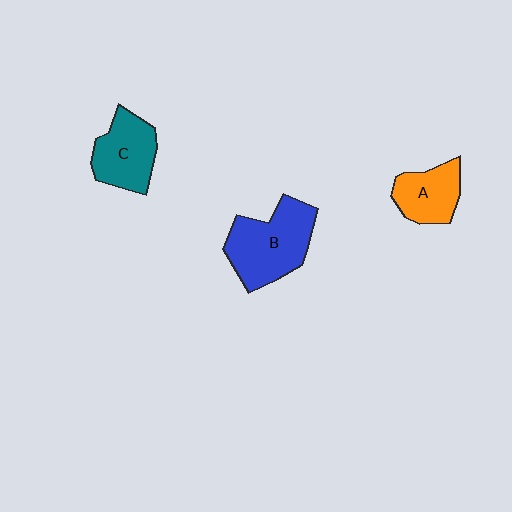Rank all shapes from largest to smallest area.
From largest to smallest: B (blue), C (teal), A (orange).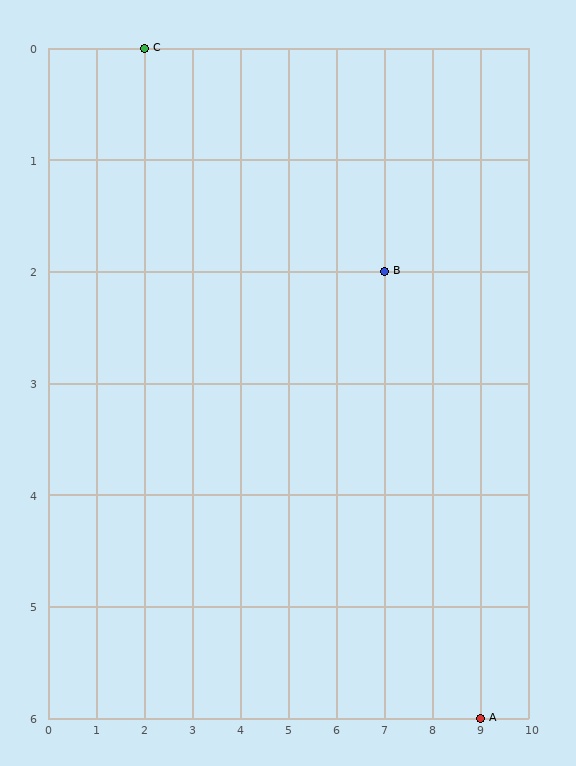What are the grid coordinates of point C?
Point C is at grid coordinates (2, 0).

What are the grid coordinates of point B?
Point B is at grid coordinates (7, 2).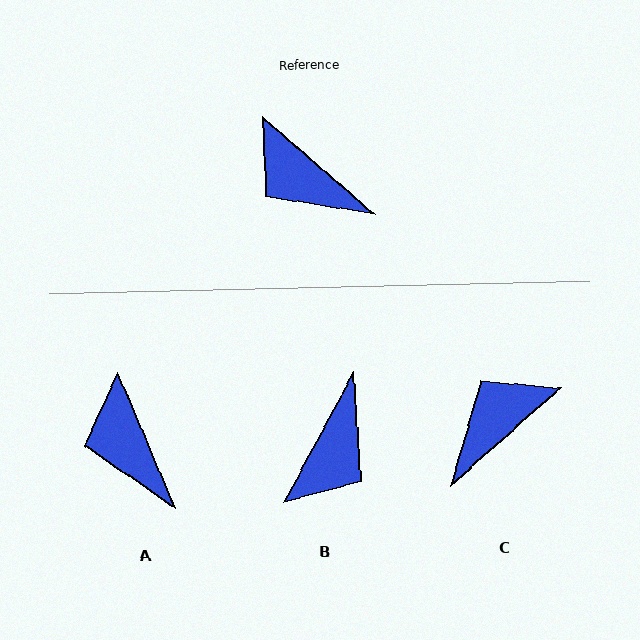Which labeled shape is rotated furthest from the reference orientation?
B, about 103 degrees away.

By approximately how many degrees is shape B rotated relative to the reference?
Approximately 103 degrees counter-clockwise.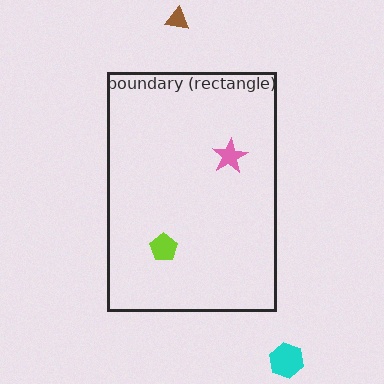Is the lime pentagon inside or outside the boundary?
Inside.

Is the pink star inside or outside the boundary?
Inside.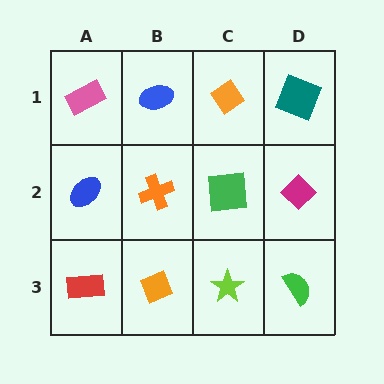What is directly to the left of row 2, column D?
A green square.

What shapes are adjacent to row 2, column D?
A teal square (row 1, column D), a green semicircle (row 3, column D), a green square (row 2, column C).